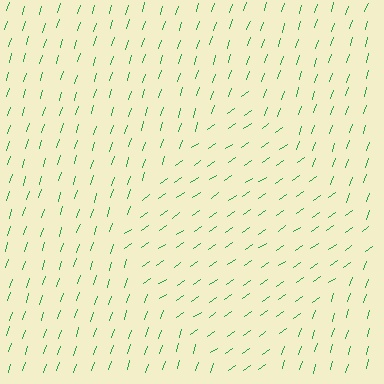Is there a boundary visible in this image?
Yes, there is a texture boundary formed by a change in line orientation.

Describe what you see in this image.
The image is filled with small green line segments. A diamond region in the image has lines oriented differently from the surrounding lines, creating a visible texture boundary.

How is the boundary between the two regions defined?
The boundary is defined purely by a change in line orientation (approximately 37 degrees difference). All lines are the same color and thickness.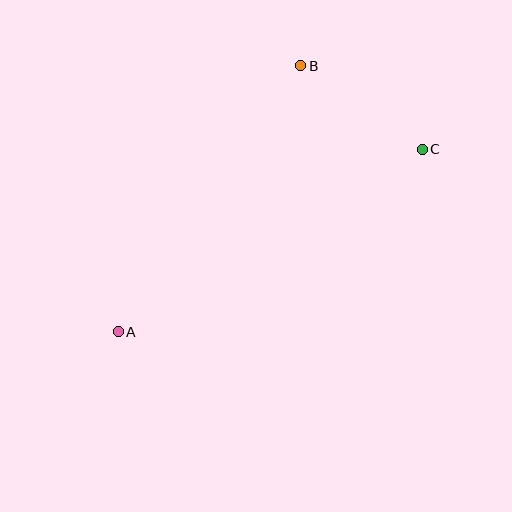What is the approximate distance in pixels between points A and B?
The distance between A and B is approximately 323 pixels.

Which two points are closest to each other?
Points B and C are closest to each other.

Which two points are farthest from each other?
Points A and C are farthest from each other.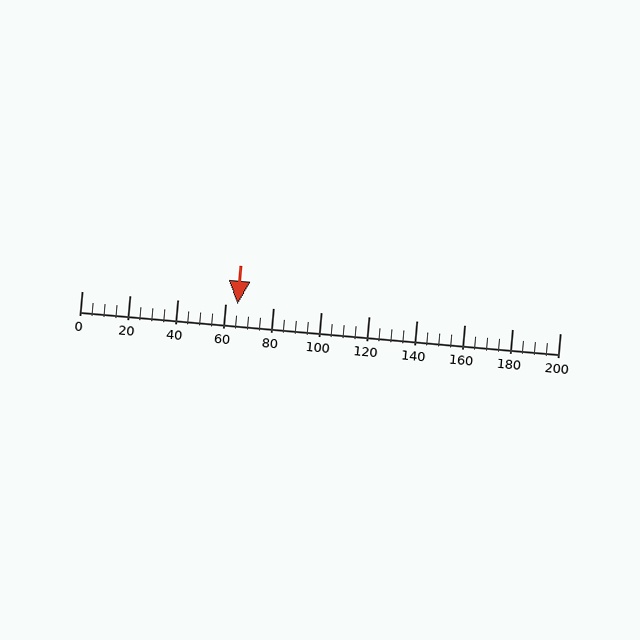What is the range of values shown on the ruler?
The ruler shows values from 0 to 200.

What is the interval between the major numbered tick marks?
The major tick marks are spaced 20 units apart.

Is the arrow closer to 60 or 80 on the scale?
The arrow is closer to 60.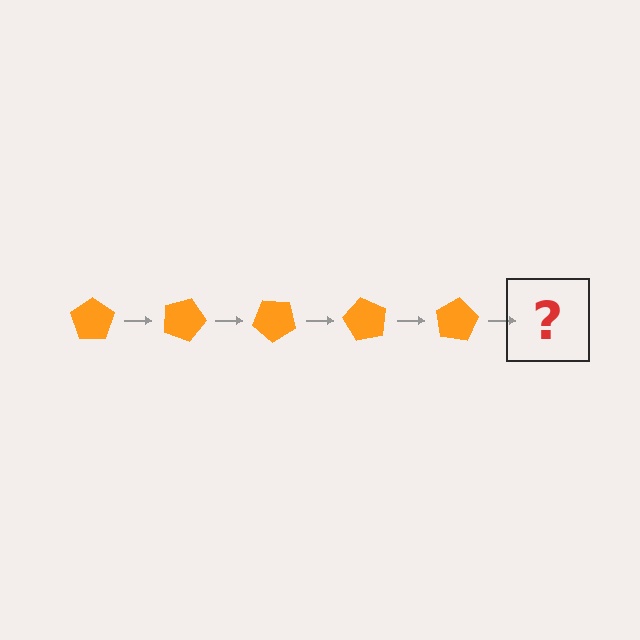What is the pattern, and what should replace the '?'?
The pattern is that the pentagon rotates 20 degrees each step. The '?' should be an orange pentagon rotated 100 degrees.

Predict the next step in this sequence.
The next step is an orange pentagon rotated 100 degrees.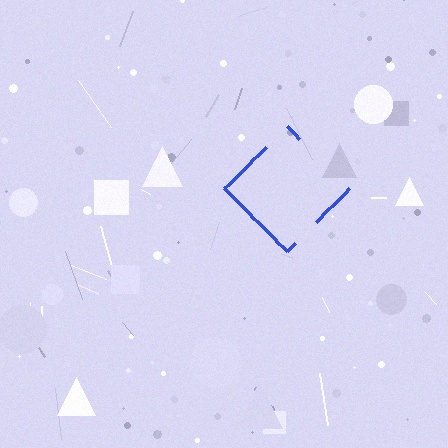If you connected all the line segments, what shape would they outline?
They would outline a diamond.